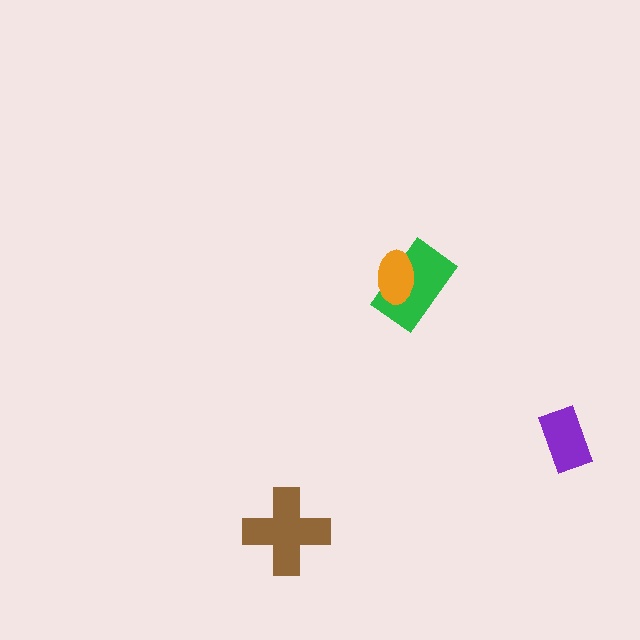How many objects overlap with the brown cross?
0 objects overlap with the brown cross.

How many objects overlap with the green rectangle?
1 object overlaps with the green rectangle.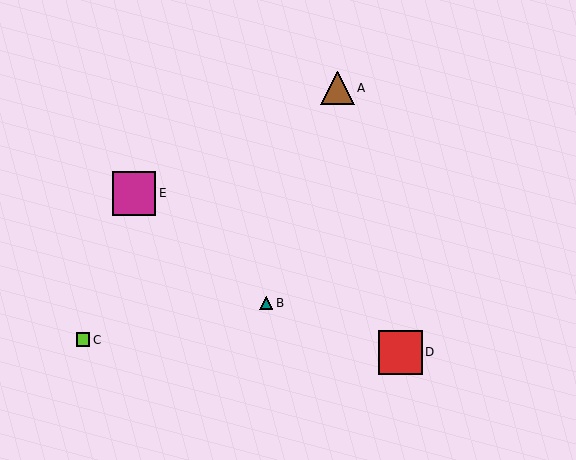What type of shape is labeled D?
Shape D is a red square.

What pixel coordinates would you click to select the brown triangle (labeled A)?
Click at (338, 88) to select the brown triangle A.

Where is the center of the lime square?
The center of the lime square is at (83, 340).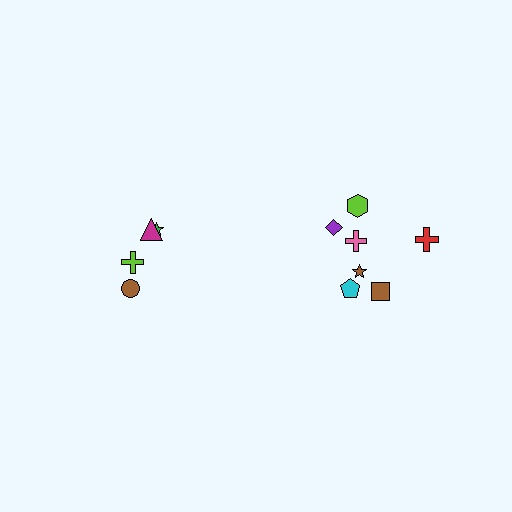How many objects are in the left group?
There are 4 objects.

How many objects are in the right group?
There are 7 objects.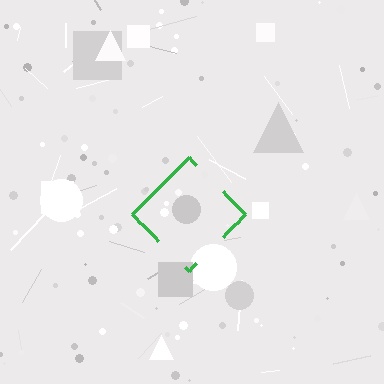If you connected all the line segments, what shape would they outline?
They would outline a diamond.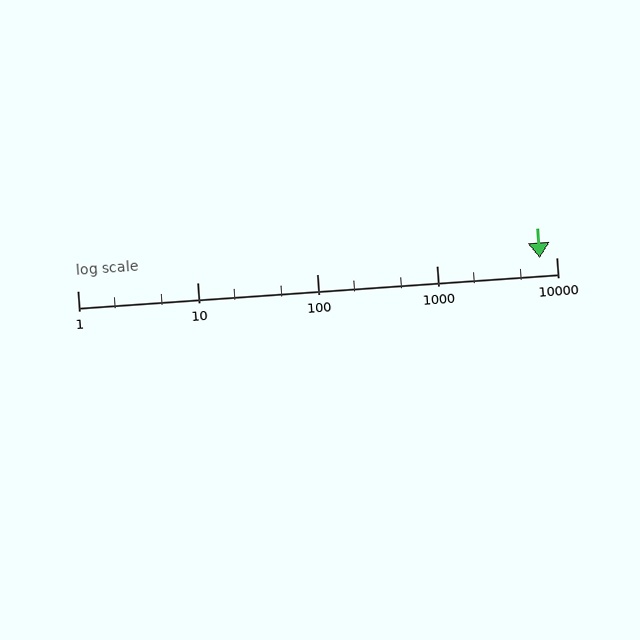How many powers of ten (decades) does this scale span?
The scale spans 4 decades, from 1 to 10000.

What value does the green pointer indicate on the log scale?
The pointer indicates approximately 7300.